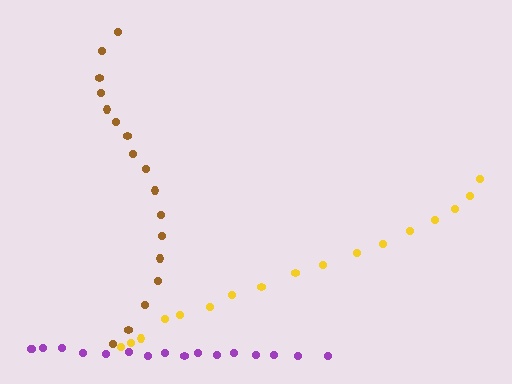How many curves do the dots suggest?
There are 3 distinct paths.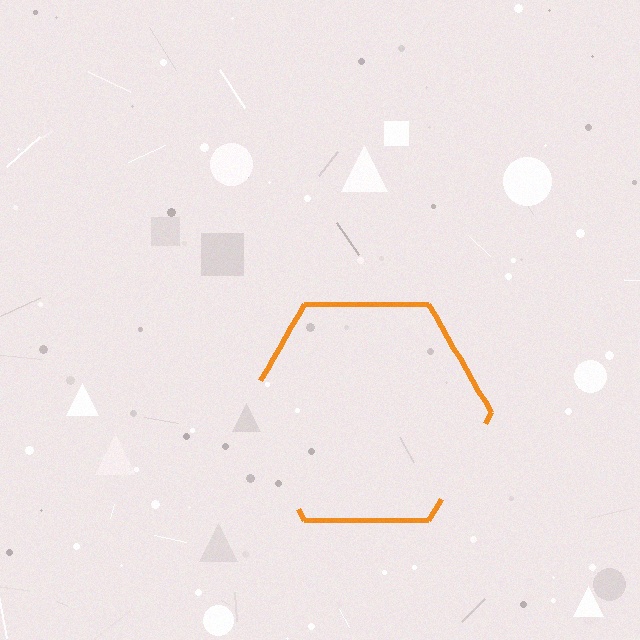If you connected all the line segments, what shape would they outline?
They would outline a hexagon.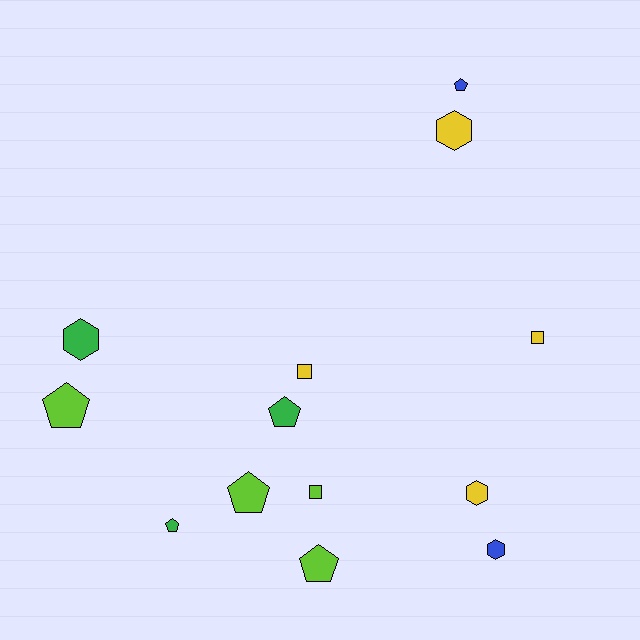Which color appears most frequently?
Lime, with 4 objects.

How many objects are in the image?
There are 13 objects.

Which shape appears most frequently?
Pentagon, with 6 objects.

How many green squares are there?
There are no green squares.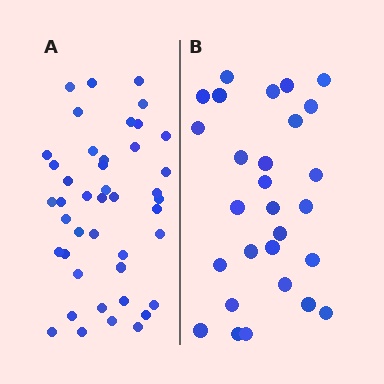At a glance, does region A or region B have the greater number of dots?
Region A (the left region) has more dots.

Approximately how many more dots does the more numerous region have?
Region A has approximately 15 more dots than region B.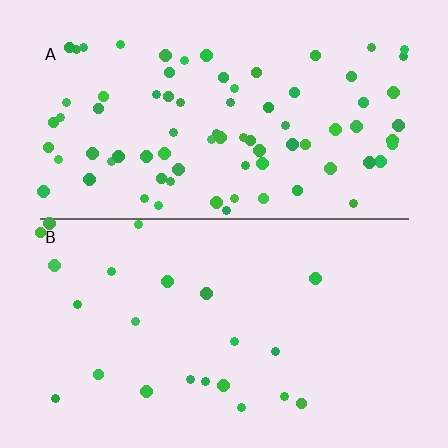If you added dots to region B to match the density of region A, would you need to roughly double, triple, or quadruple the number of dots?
Approximately quadruple.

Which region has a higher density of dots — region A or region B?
A (the top).